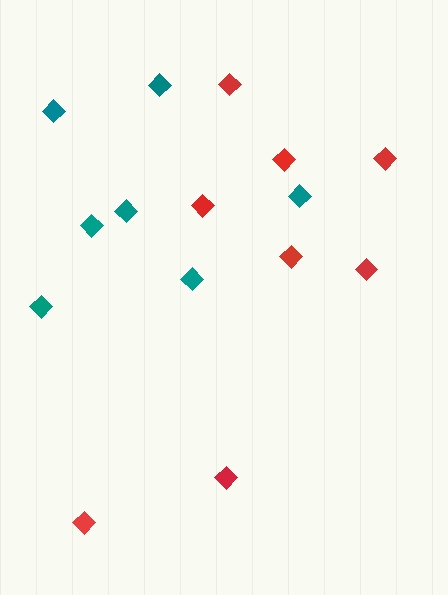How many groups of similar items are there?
There are 2 groups: one group of red diamonds (8) and one group of teal diamonds (7).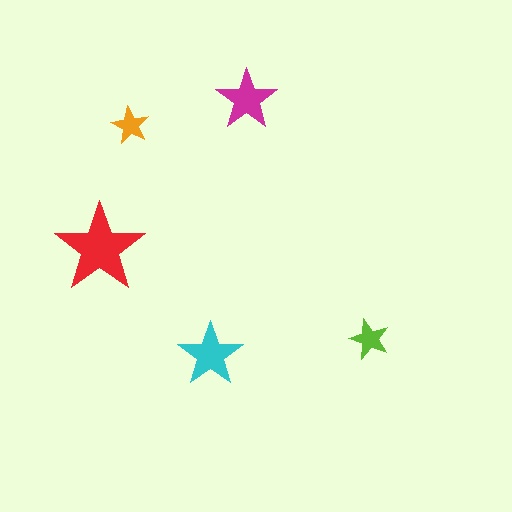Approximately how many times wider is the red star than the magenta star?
About 1.5 times wider.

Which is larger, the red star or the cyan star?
The red one.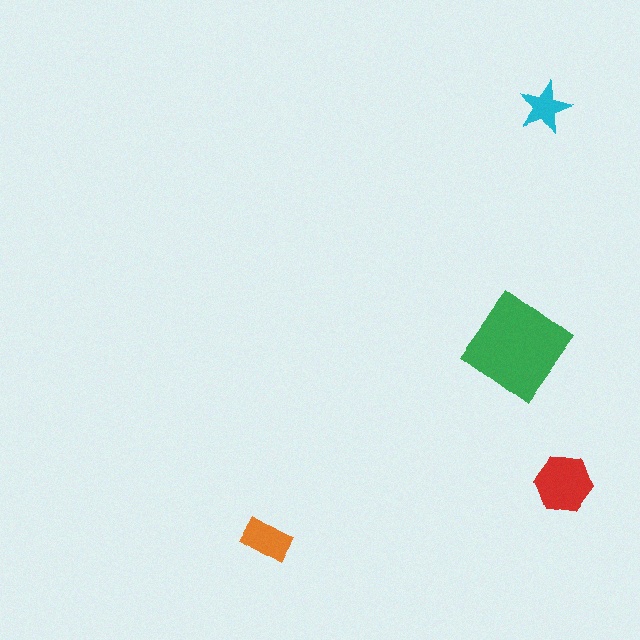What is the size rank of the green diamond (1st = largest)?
1st.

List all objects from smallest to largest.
The cyan star, the orange rectangle, the red hexagon, the green diamond.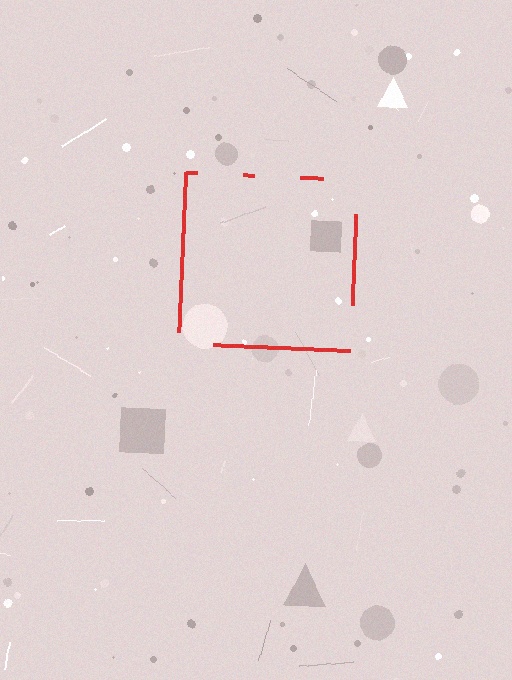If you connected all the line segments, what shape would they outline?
They would outline a square.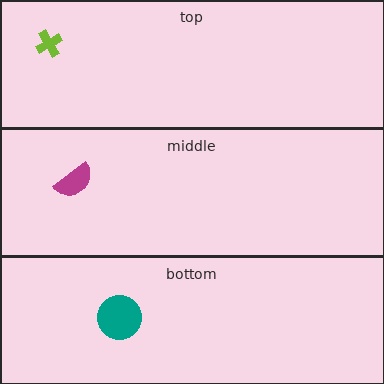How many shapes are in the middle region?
1.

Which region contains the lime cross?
The top region.